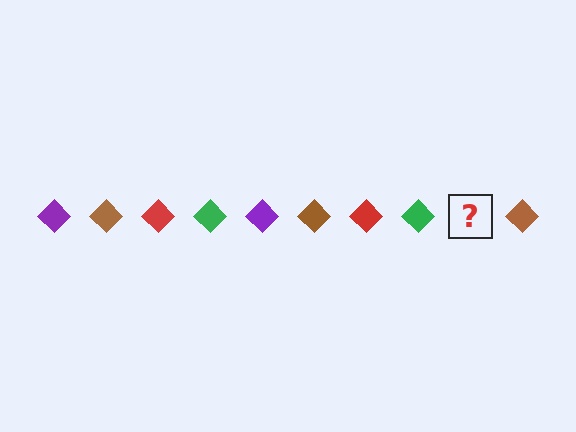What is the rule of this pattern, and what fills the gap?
The rule is that the pattern cycles through purple, brown, red, green diamonds. The gap should be filled with a purple diamond.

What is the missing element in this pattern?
The missing element is a purple diamond.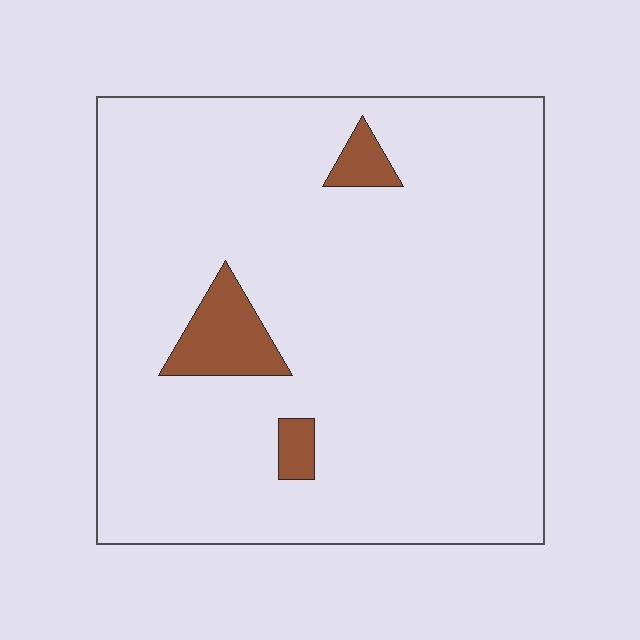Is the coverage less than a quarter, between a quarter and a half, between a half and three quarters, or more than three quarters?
Less than a quarter.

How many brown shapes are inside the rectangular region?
3.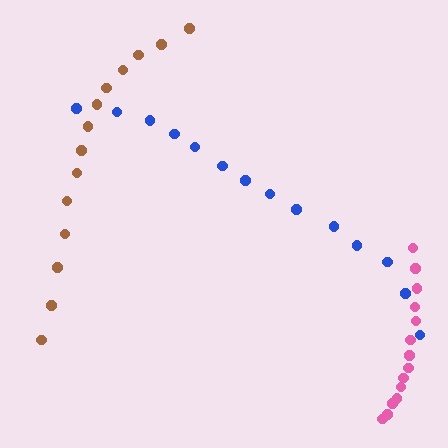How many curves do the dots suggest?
There are 3 distinct paths.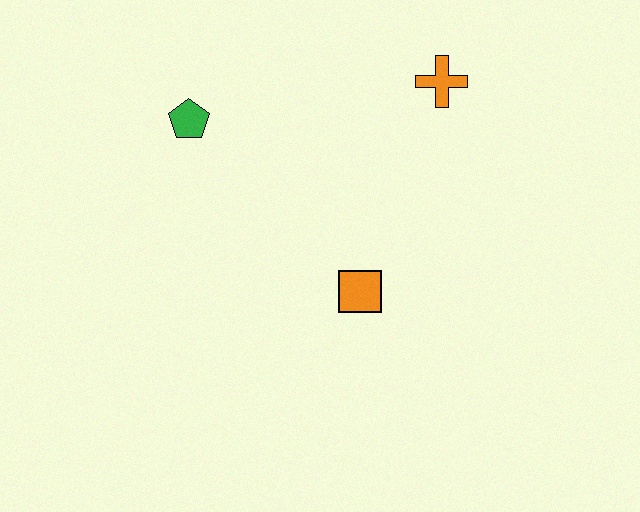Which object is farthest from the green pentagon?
The orange cross is farthest from the green pentagon.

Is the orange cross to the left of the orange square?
No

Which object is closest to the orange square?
The orange cross is closest to the orange square.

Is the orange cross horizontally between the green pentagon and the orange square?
No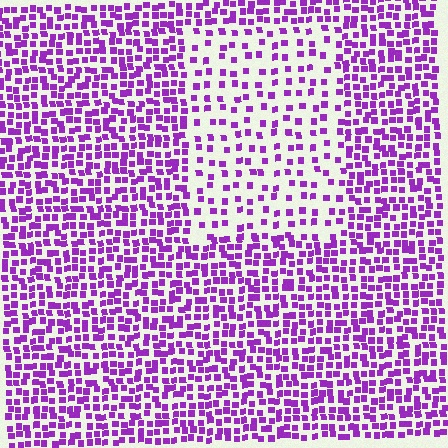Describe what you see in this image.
The image contains small purple elements arranged at two different densities. A rectangle-shaped region is visible where the elements are less densely packed than the surrounding area.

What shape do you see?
I see a rectangle.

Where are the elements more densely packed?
The elements are more densely packed outside the rectangle boundary.